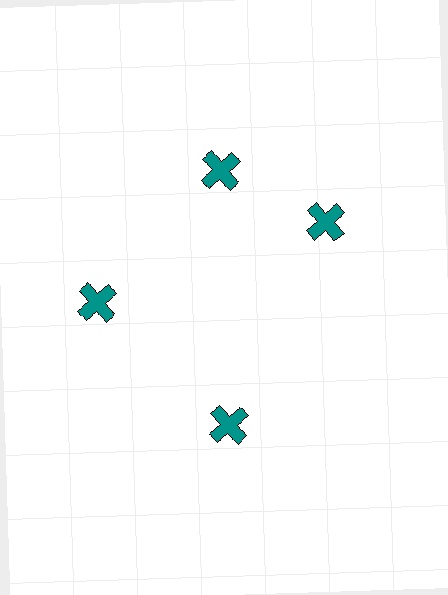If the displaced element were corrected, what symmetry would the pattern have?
It would have 4-fold rotational symmetry — the pattern would map onto itself every 90 degrees.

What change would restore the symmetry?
The symmetry would be restored by rotating it back into even spacing with its neighbors so that all 4 crosses sit at equal angles and equal distance from the center.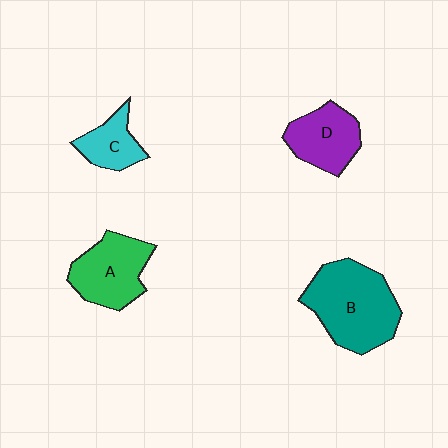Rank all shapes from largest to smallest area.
From largest to smallest: B (teal), A (green), D (purple), C (cyan).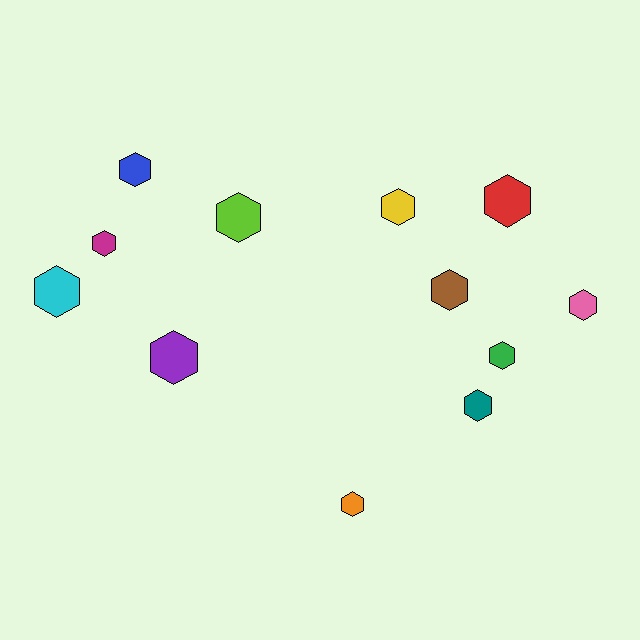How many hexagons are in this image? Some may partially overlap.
There are 12 hexagons.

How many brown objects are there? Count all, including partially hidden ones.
There is 1 brown object.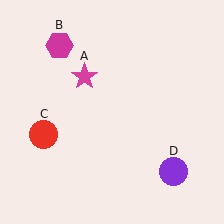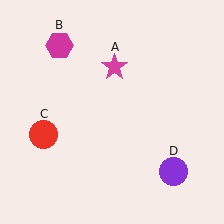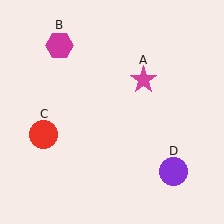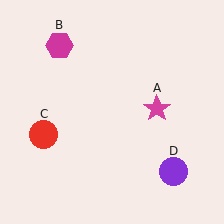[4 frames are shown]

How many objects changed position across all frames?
1 object changed position: magenta star (object A).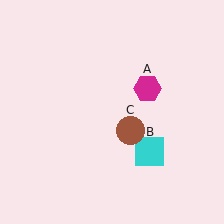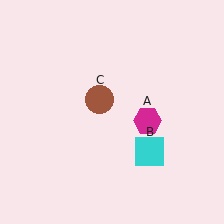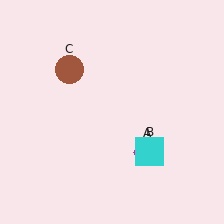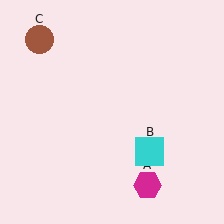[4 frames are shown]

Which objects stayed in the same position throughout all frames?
Cyan square (object B) remained stationary.